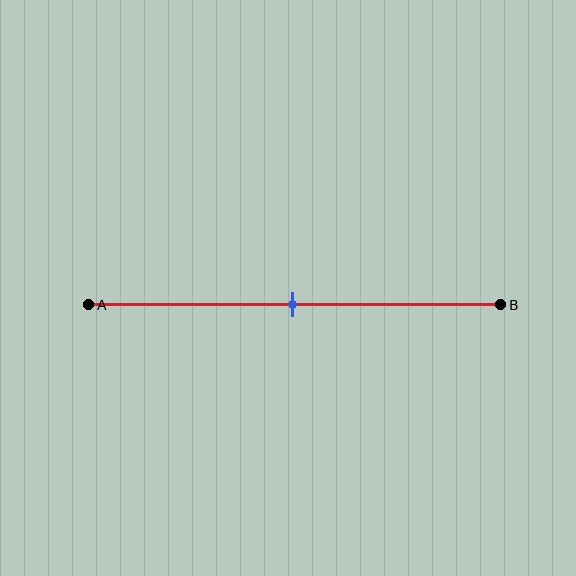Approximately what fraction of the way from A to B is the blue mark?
The blue mark is approximately 50% of the way from A to B.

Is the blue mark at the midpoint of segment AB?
Yes, the mark is approximately at the midpoint.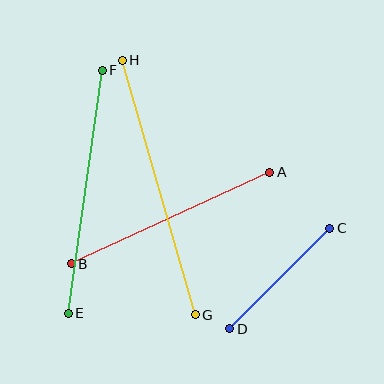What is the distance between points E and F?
The distance is approximately 245 pixels.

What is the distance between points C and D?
The distance is approximately 141 pixels.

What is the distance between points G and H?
The distance is approximately 265 pixels.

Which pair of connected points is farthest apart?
Points G and H are farthest apart.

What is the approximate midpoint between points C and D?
The midpoint is at approximately (280, 279) pixels.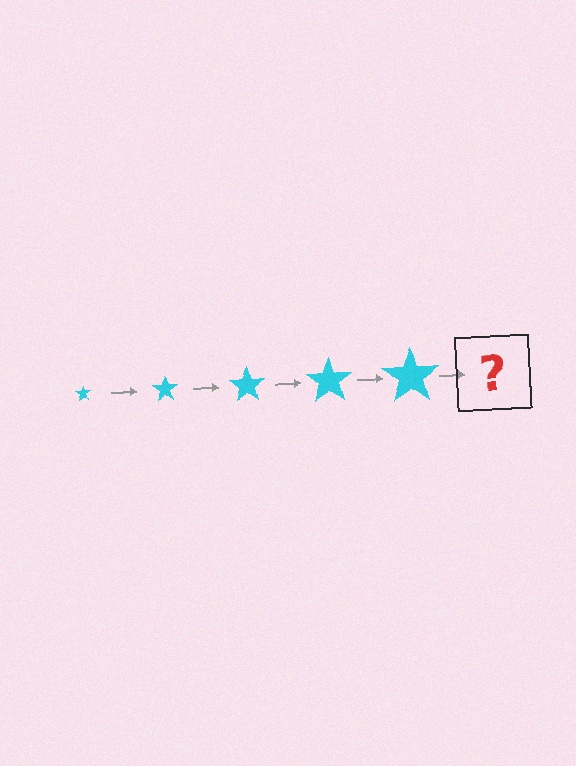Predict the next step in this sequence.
The next step is a cyan star, larger than the previous one.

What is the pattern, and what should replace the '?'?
The pattern is that the star gets progressively larger each step. The '?' should be a cyan star, larger than the previous one.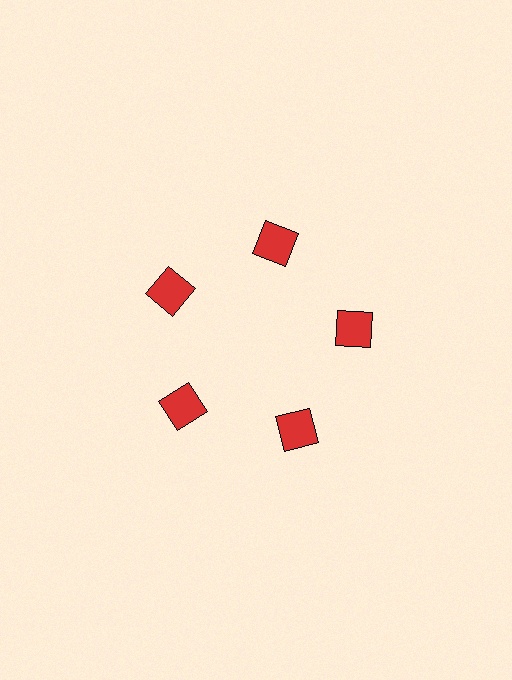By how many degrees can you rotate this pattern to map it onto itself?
The pattern maps onto itself every 72 degrees of rotation.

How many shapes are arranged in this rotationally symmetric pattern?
There are 5 shapes, arranged in 5 groups of 1.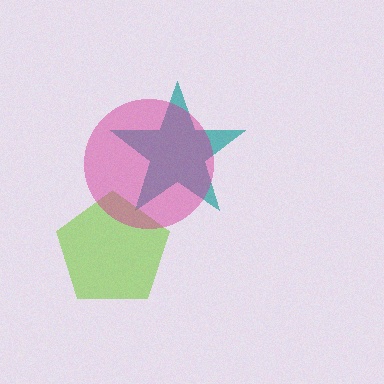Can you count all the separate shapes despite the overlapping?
Yes, there are 3 separate shapes.